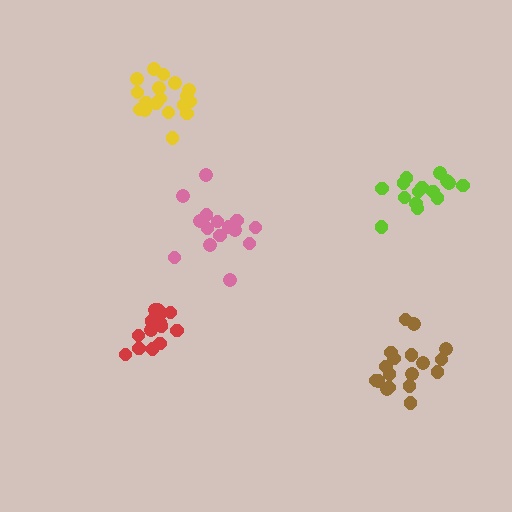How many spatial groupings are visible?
There are 5 spatial groupings.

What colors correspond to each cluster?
The clusters are colored: lime, red, pink, yellow, brown.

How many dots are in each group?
Group 1: 15 dots, Group 2: 17 dots, Group 3: 15 dots, Group 4: 18 dots, Group 5: 18 dots (83 total).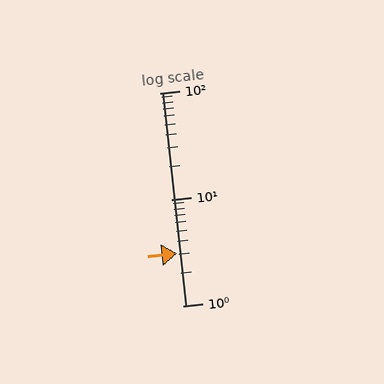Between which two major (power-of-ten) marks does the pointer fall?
The pointer is between 1 and 10.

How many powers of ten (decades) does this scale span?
The scale spans 2 decades, from 1 to 100.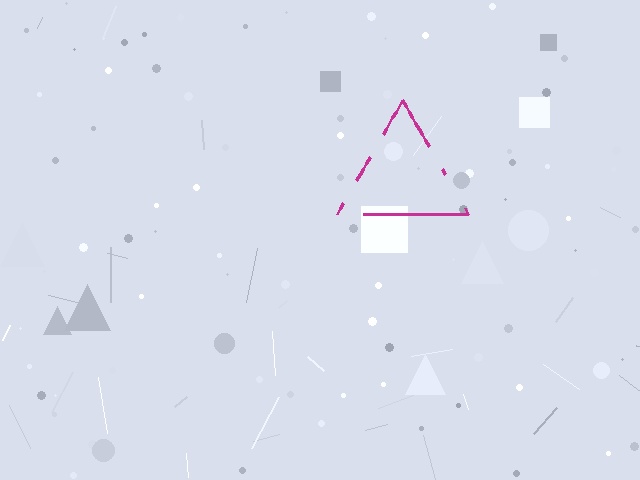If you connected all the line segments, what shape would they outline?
They would outline a triangle.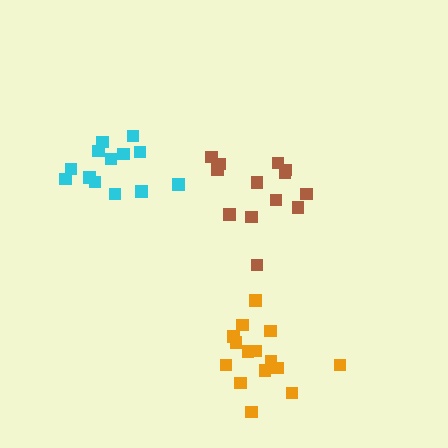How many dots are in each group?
Group 1: 13 dots, Group 2: 15 dots, Group 3: 13 dots (41 total).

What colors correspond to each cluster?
The clusters are colored: brown, orange, cyan.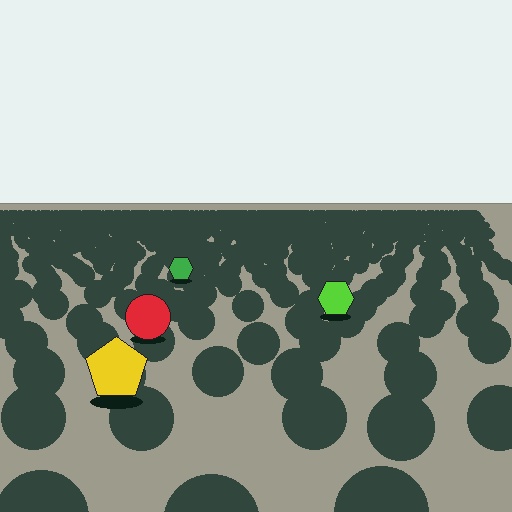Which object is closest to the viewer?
The yellow pentagon is closest. The texture marks near it are larger and more spread out.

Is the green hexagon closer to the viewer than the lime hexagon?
No. The lime hexagon is closer — you can tell from the texture gradient: the ground texture is coarser near it.